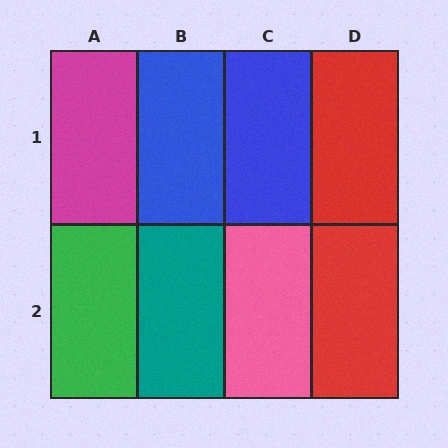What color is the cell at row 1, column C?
Blue.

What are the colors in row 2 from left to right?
Green, teal, pink, red.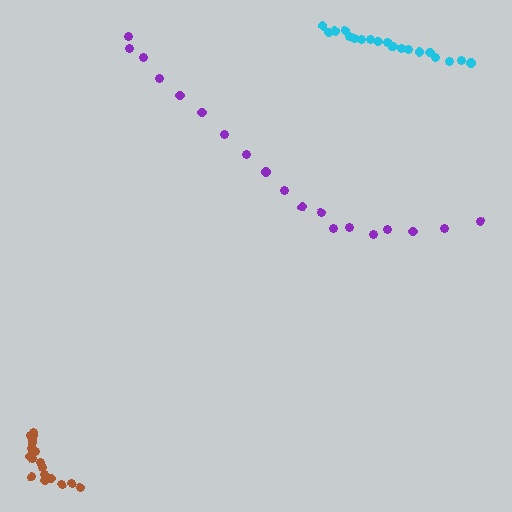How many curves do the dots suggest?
There are 3 distinct paths.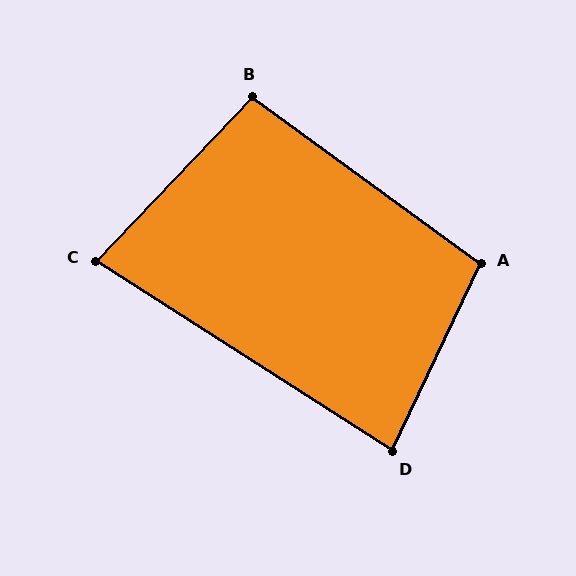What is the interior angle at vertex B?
Approximately 97 degrees (obtuse).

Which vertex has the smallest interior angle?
C, at approximately 79 degrees.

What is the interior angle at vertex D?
Approximately 83 degrees (acute).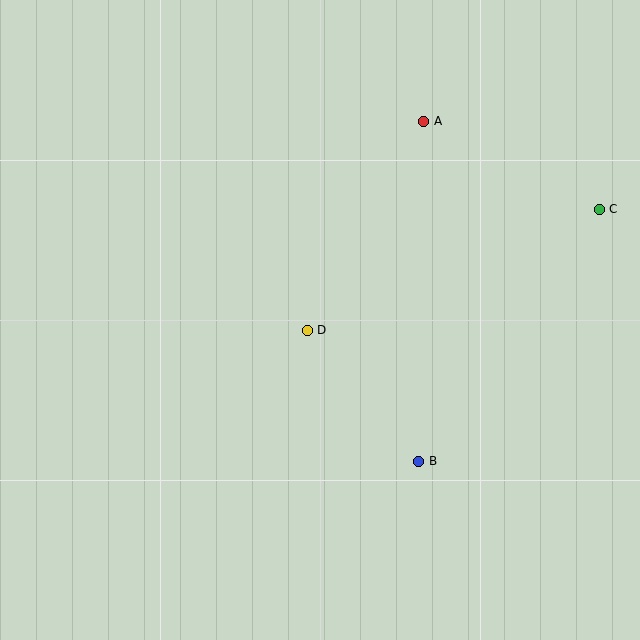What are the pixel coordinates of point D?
Point D is at (307, 330).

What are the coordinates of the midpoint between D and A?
The midpoint between D and A is at (365, 226).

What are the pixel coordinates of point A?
Point A is at (424, 121).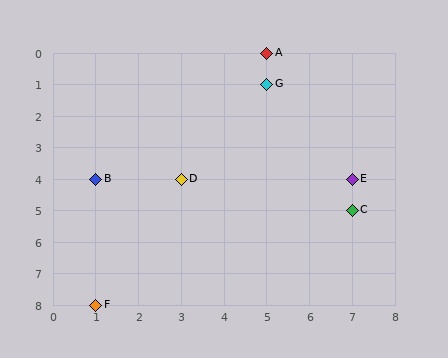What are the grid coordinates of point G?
Point G is at grid coordinates (5, 1).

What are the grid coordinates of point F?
Point F is at grid coordinates (1, 8).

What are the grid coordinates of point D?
Point D is at grid coordinates (3, 4).